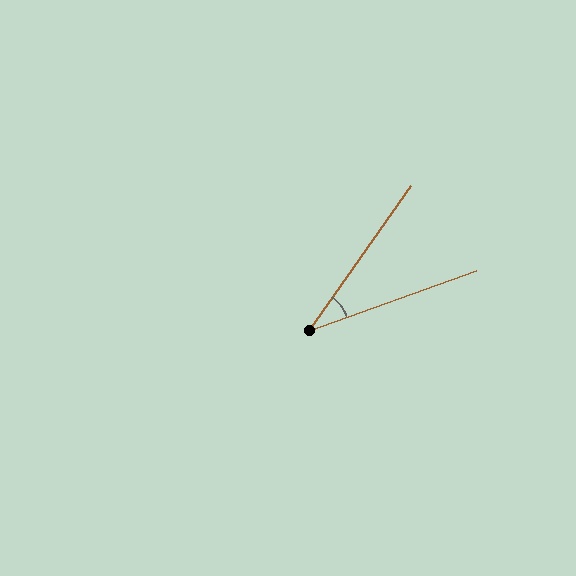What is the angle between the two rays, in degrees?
Approximately 35 degrees.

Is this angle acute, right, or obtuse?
It is acute.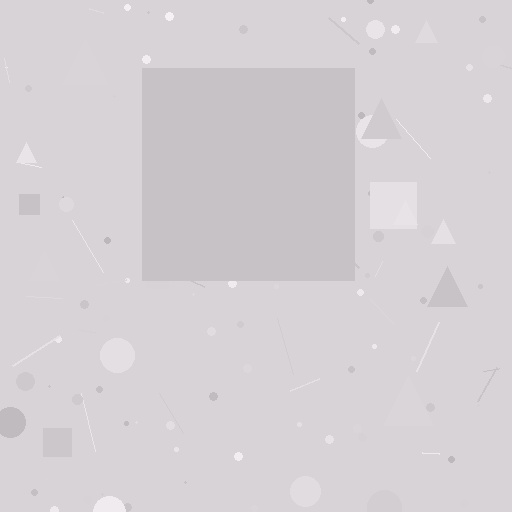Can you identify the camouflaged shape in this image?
The camouflaged shape is a square.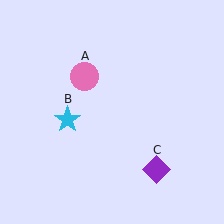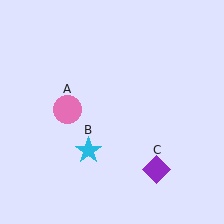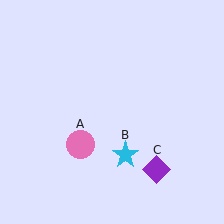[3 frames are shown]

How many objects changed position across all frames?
2 objects changed position: pink circle (object A), cyan star (object B).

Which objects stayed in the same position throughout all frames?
Purple diamond (object C) remained stationary.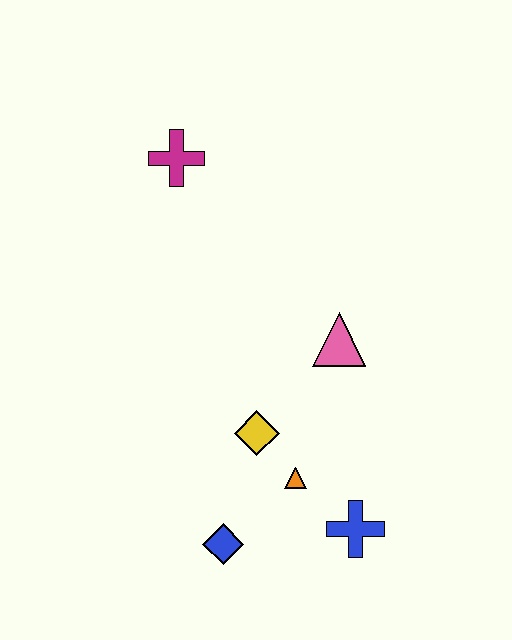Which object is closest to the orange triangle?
The yellow diamond is closest to the orange triangle.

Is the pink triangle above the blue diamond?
Yes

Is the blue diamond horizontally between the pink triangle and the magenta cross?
Yes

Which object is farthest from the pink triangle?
The magenta cross is farthest from the pink triangle.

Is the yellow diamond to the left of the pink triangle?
Yes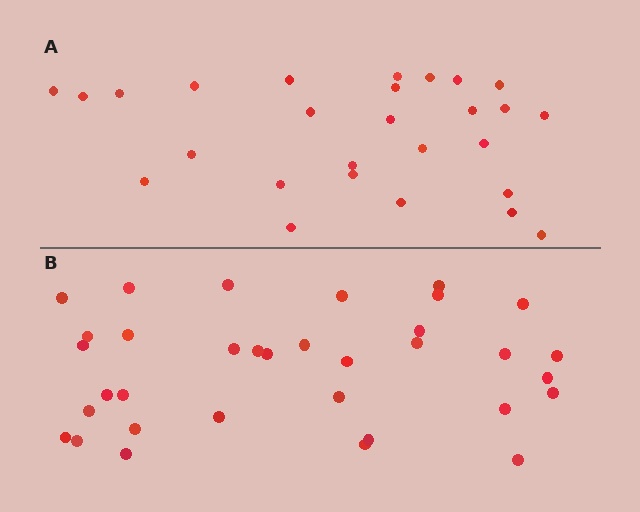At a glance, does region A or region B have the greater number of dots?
Region B (the bottom region) has more dots.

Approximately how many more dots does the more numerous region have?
Region B has roughly 8 or so more dots than region A.